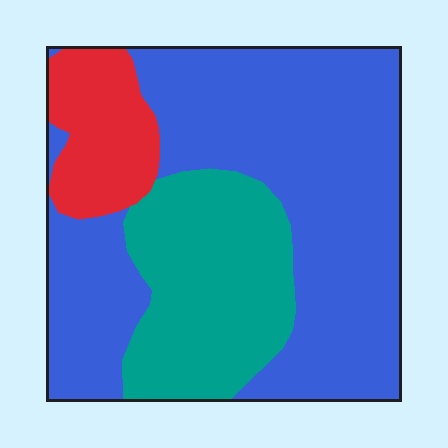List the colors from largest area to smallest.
From largest to smallest: blue, teal, red.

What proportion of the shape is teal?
Teal covers about 25% of the shape.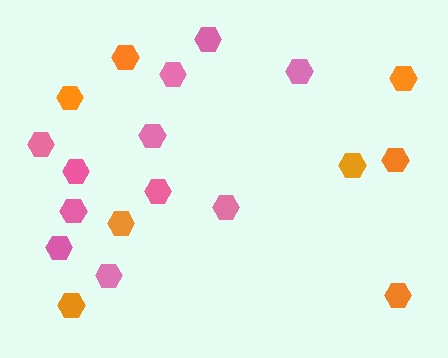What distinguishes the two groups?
There are 2 groups: one group of pink hexagons (11) and one group of orange hexagons (8).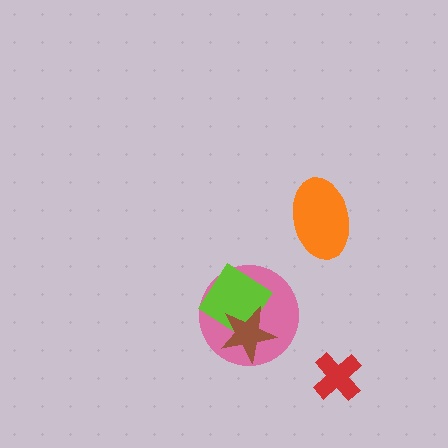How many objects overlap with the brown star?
2 objects overlap with the brown star.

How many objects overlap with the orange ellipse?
0 objects overlap with the orange ellipse.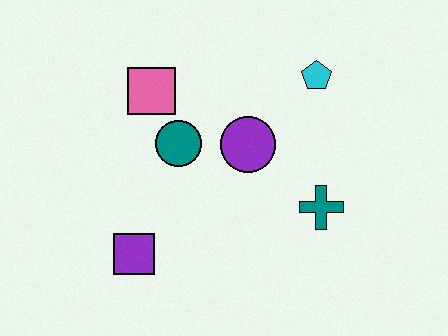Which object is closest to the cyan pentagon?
The purple circle is closest to the cyan pentagon.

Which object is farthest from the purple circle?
The purple square is farthest from the purple circle.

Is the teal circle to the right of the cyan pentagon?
No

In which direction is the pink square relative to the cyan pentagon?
The pink square is to the left of the cyan pentagon.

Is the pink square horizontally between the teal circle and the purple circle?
No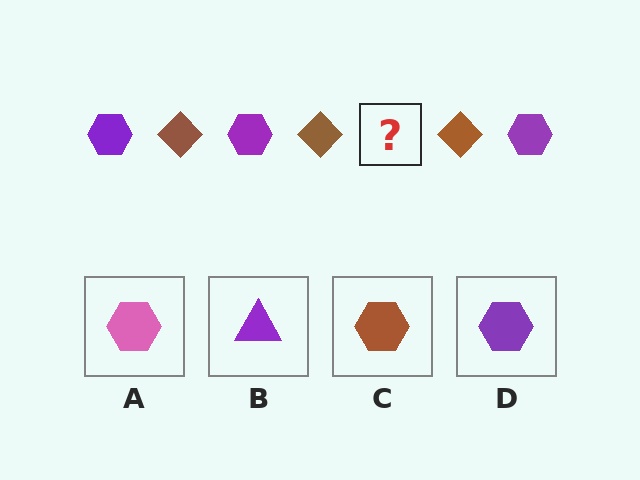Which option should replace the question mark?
Option D.